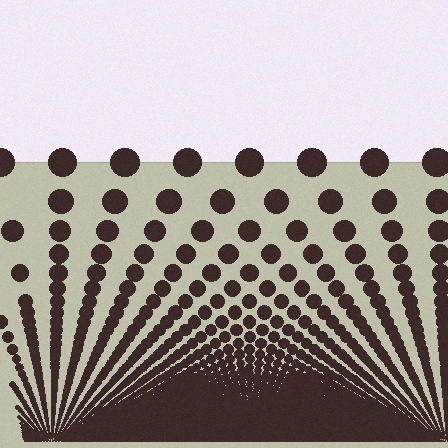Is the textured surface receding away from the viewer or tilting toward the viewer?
The surface appears to tilt toward the viewer. Texture elements get larger and sparser toward the top.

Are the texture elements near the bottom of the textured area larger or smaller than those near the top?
Smaller. The gradient is inverted — elements near the bottom are smaller and denser.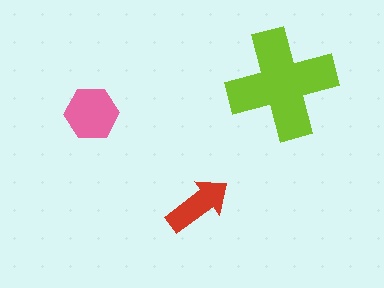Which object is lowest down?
The red arrow is bottommost.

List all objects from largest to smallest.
The lime cross, the pink hexagon, the red arrow.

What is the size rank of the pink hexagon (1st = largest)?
2nd.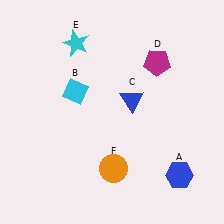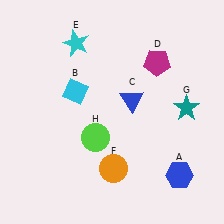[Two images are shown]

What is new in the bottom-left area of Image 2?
A lime circle (H) was added in the bottom-left area of Image 2.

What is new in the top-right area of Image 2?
A teal star (G) was added in the top-right area of Image 2.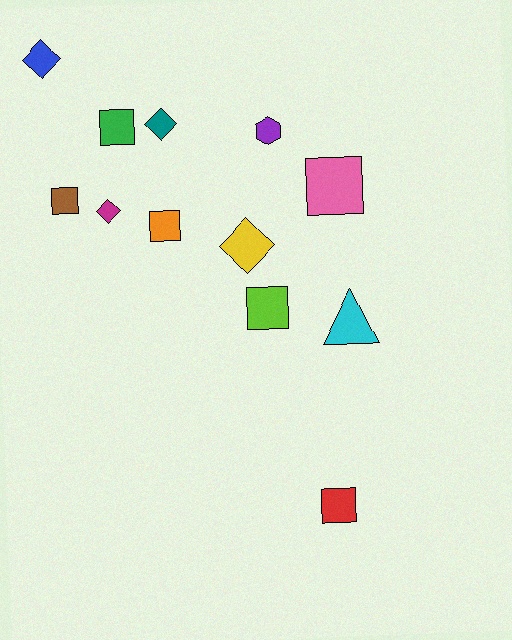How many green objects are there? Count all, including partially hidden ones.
There is 1 green object.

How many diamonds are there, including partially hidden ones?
There are 4 diamonds.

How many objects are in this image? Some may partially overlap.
There are 12 objects.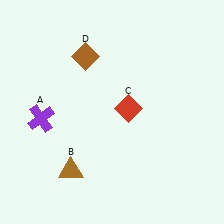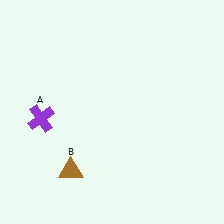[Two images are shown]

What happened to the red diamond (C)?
The red diamond (C) was removed in Image 2. It was in the top-right area of Image 1.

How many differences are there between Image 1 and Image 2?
There are 2 differences between the two images.